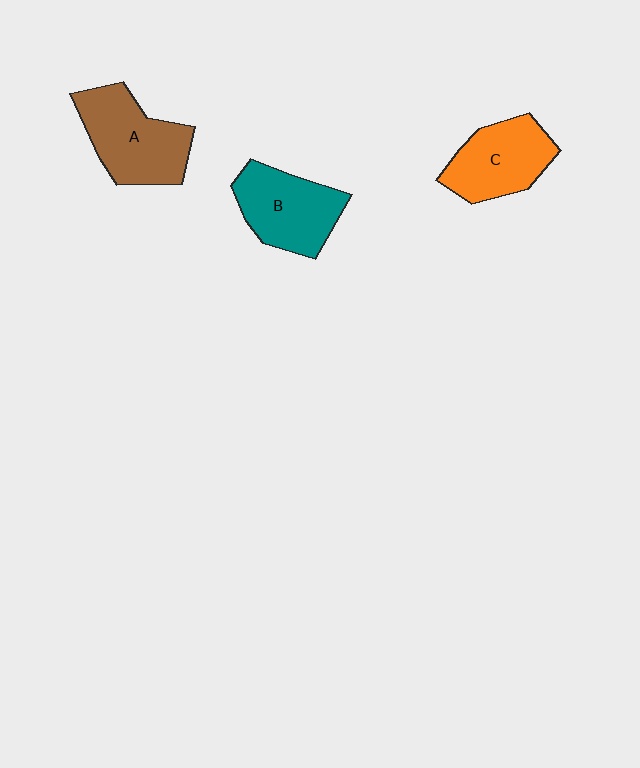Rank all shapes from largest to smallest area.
From largest to smallest: A (brown), B (teal), C (orange).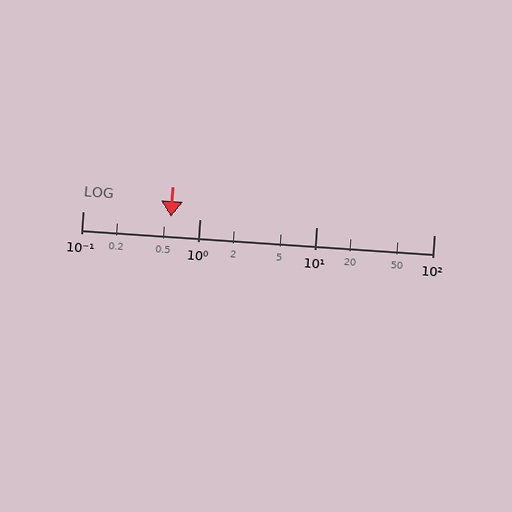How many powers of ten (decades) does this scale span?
The scale spans 3 decades, from 0.1 to 100.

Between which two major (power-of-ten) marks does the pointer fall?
The pointer is between 0.1 and 1.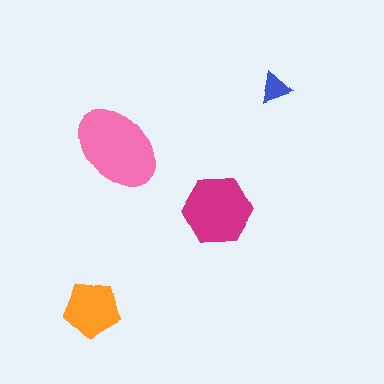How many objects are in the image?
There are 4 objects in the image.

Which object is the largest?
The pink ellipse.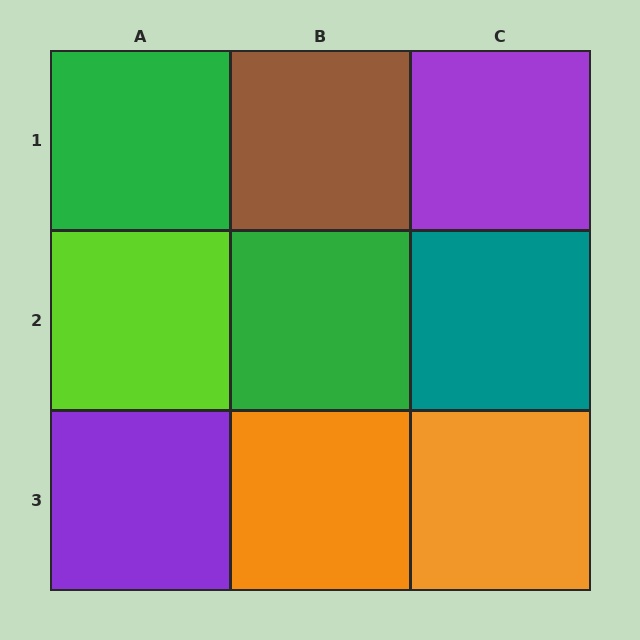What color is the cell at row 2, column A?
Lime.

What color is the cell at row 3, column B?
Orange.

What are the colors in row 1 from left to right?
Green, brown, purple.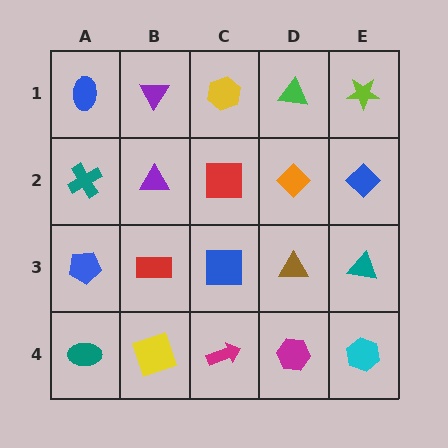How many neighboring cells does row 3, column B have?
4.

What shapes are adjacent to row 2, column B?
A purple triangle (row 1, column B), a red rectangle (row 3, column B), a teal cross (row 2, column A), a red square (row 2, column C).